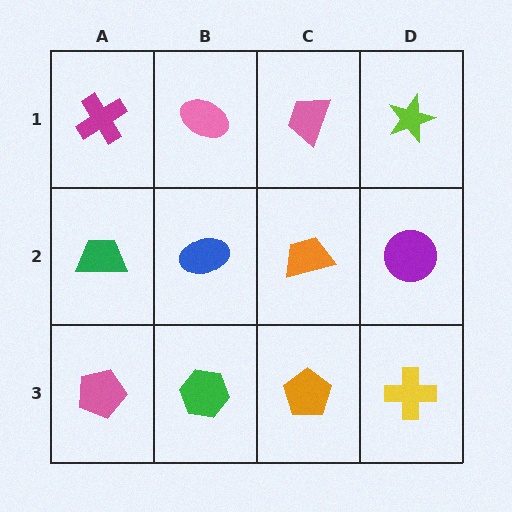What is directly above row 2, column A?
A magenta cross.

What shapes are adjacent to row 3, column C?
An orange trapezoid (row 2, column C), a green hexagon (row 3, column B), a yellow cross (row 3, column D).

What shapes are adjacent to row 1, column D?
A purple circle (row 2, column D), a pink trapezoid (row 1, column C).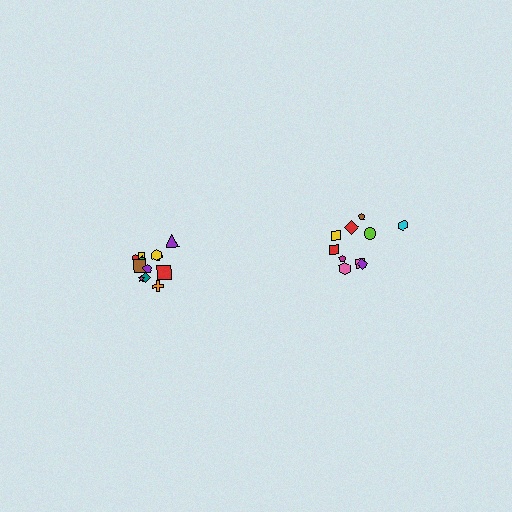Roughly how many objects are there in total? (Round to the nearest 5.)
Roughly 20 objects in total.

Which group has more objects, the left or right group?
The left group.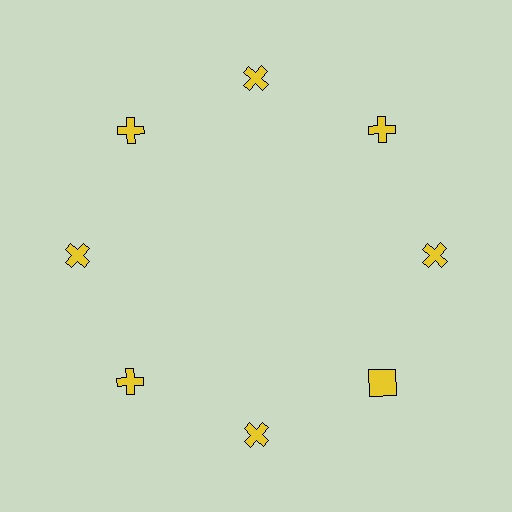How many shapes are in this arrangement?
There are 8 shapes arranged in a ring pattern.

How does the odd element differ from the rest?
It has a different shape: square instead of cross.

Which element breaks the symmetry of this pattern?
The yellow square at roughly the 4 o'clock position breaks the symmetry. All other shapes are yellow crosses.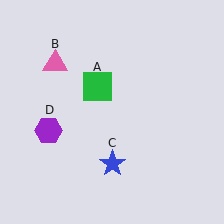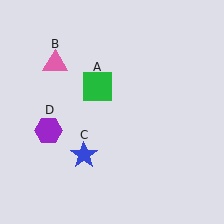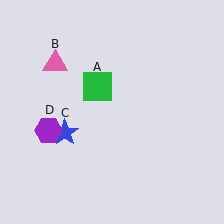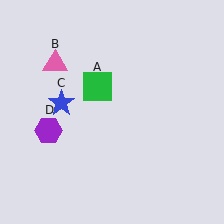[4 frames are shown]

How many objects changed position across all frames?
1 object changed position: blue star (object C).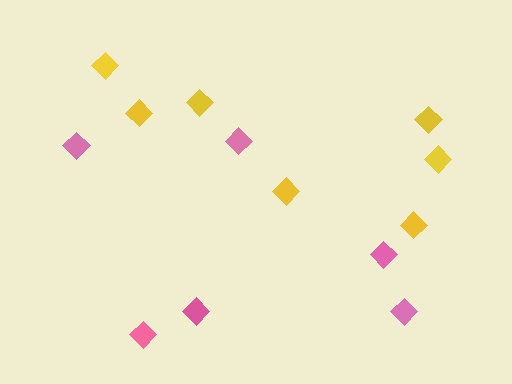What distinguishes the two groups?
There are 2 groups: one group of yellow diamonds (7) and one group of pink diamonds (6).